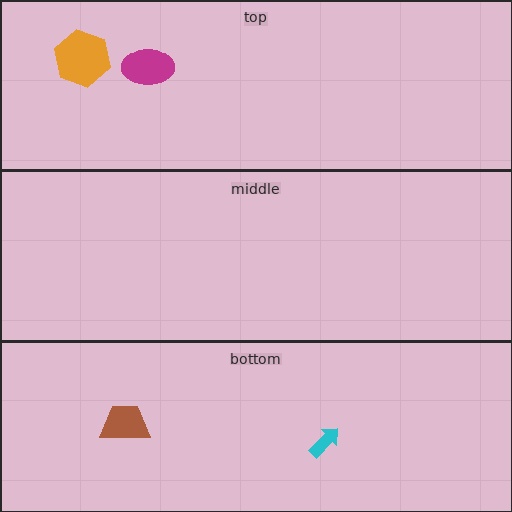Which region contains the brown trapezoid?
The bottom region.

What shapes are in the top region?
The magenta ellipse, the orange hexagon.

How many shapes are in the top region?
2.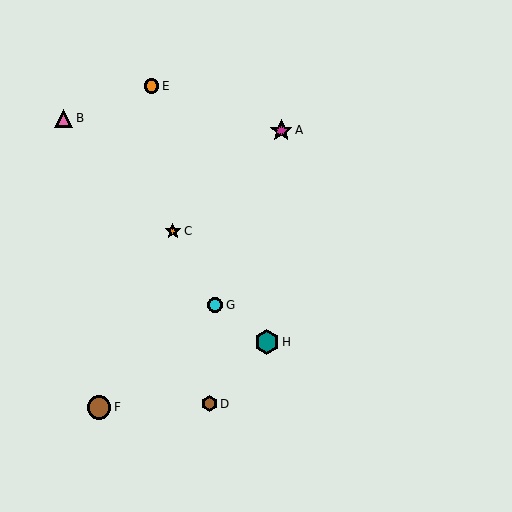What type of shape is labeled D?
Shape D is a brown hexagon.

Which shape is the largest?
The teal hexagon (labeled H) is the largest.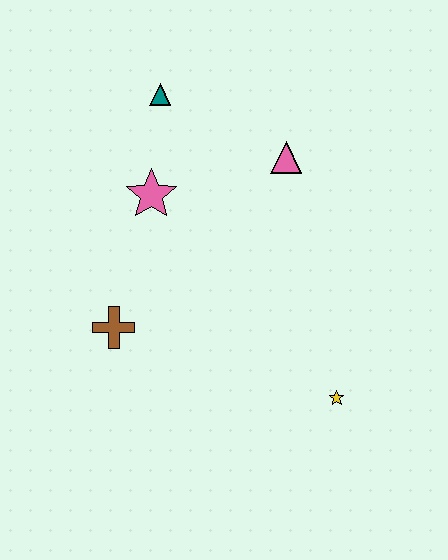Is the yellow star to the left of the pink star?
No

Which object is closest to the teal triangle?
The pink star is closest to the teal triangle.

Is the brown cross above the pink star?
No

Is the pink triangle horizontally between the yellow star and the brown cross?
Yes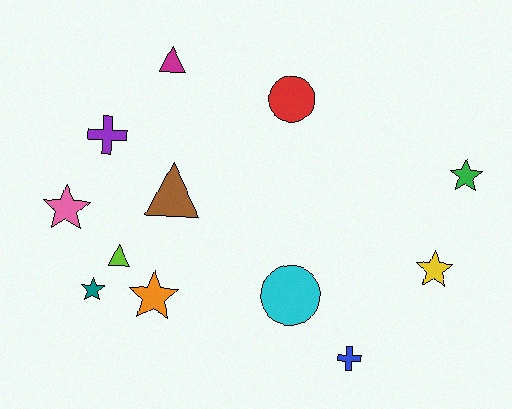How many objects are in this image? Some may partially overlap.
There are 12 objects.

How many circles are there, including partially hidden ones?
There are 2 circles.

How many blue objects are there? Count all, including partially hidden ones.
There is 1 blue object.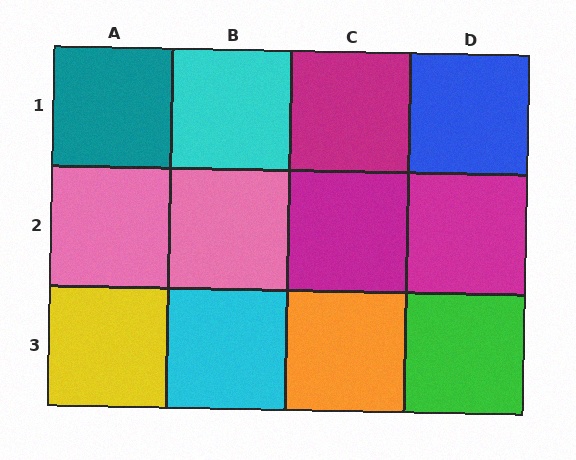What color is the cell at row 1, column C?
Magenta.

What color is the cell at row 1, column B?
Cyan.